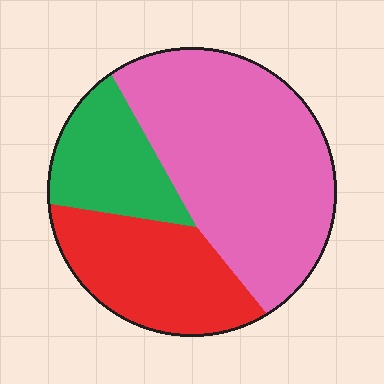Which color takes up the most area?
Pink, at roughly 55%.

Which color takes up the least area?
Green, at roughly 20%.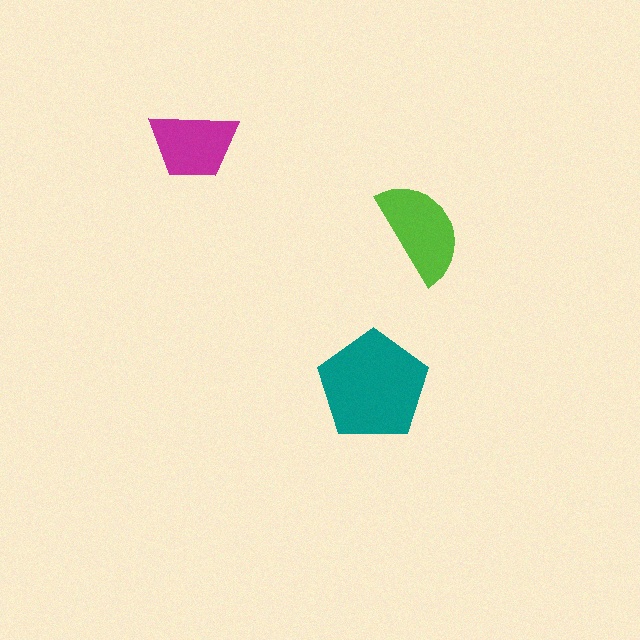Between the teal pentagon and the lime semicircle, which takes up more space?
The teal pentagon.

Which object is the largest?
The teal pentagon.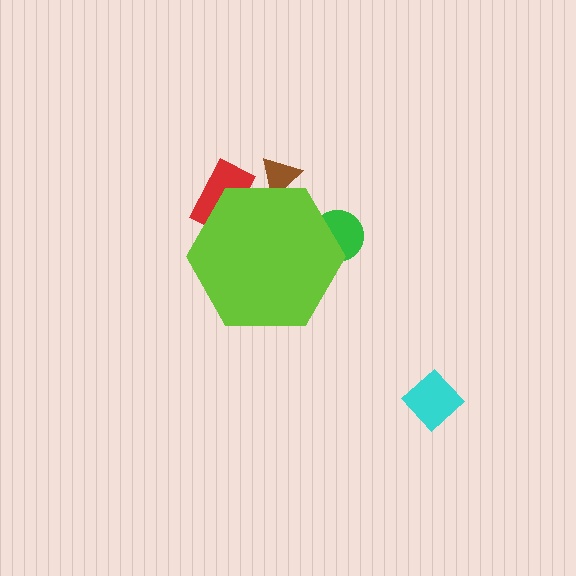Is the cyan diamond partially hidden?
No, the cyan diamond is fully visible.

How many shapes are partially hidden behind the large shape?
3 shapes are partially hidden.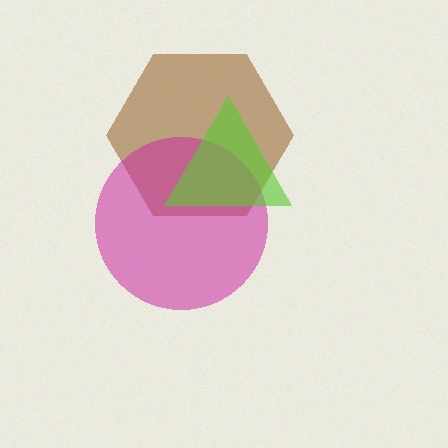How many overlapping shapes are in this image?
There are 3 overlapping shapes in the image.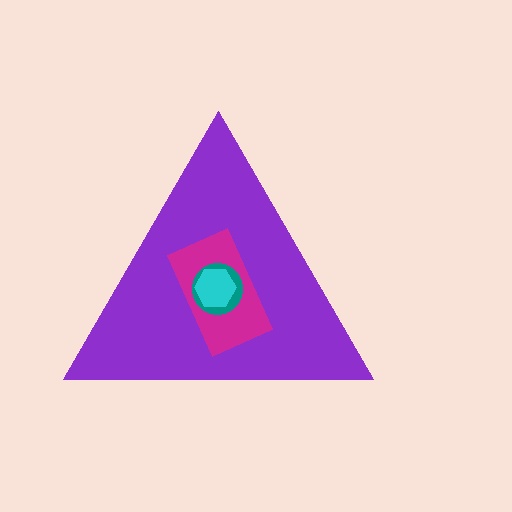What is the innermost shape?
The cyan hexagon.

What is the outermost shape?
The purple triangle.